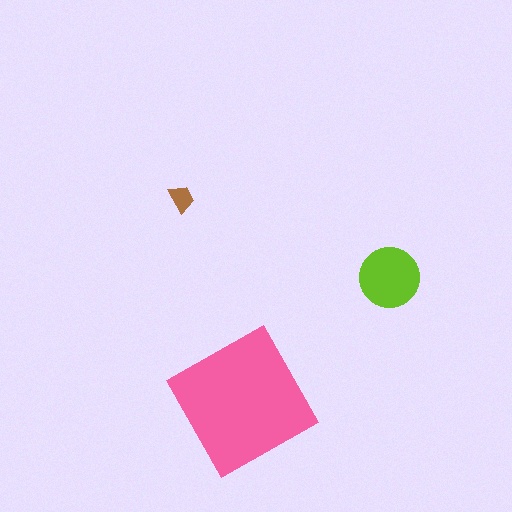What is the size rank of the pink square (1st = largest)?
1st.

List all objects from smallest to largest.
The brown trapezoid, the lime circle, the pink square.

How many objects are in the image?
There are 3 objects in the image.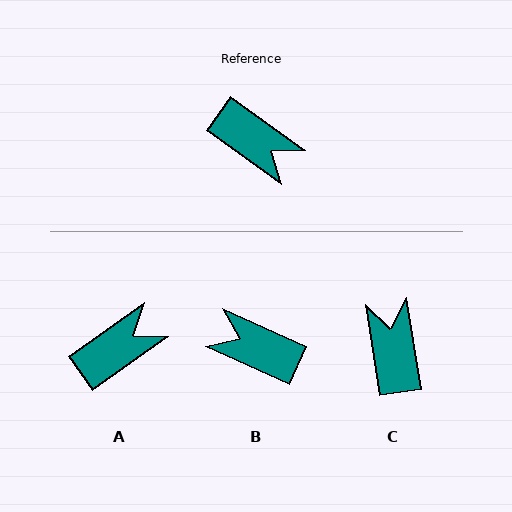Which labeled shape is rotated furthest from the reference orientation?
B, about 169 degrees away.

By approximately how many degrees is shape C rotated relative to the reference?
Approximately 135 degrees counter-clockwise.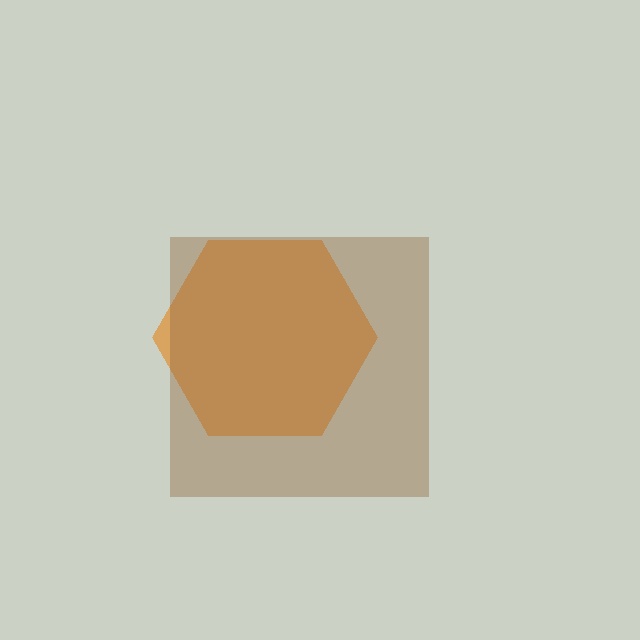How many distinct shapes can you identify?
There are 2 distinct shapes: an orange hexagon, a brown square.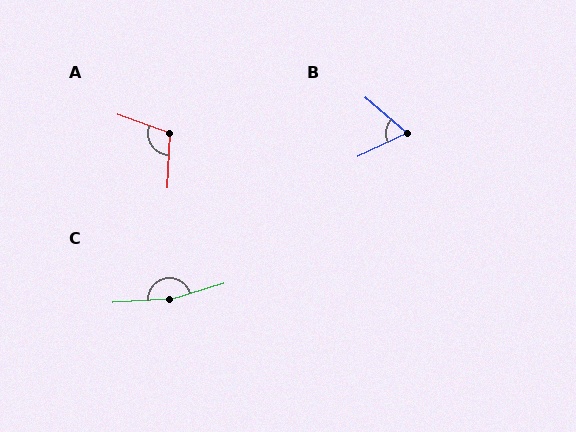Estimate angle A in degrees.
Approximately 107 degrees.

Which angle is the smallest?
B, at approximately 66 degrees.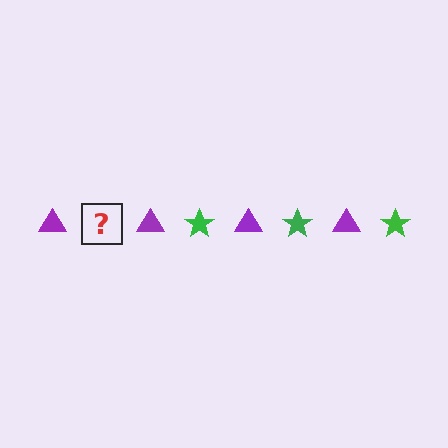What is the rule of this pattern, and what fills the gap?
The rule is that the pattern alternates between purple triangle and green star. The gap should be filled with a green star.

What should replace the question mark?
The question mark should be replaced with a green star.